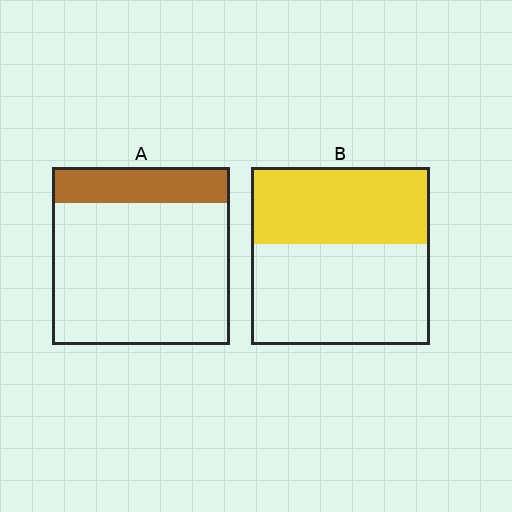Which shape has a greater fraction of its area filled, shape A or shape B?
Shape B.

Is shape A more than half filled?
No.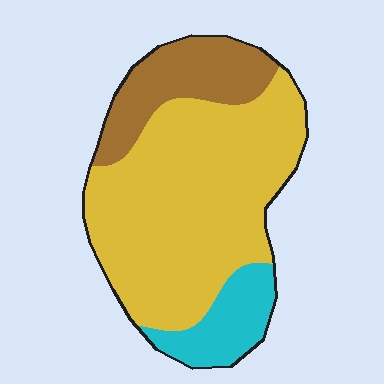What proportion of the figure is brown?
Brown takes up less than a quarter of the figure.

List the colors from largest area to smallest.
From largest to smallest: yellow, brown, cyan.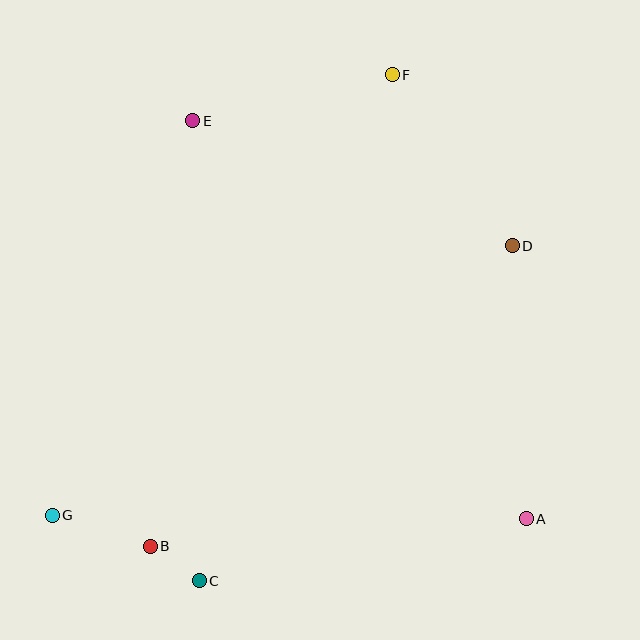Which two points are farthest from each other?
Points F and G are farthest from each other.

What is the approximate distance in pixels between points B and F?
The distance between B and F is approximately 530 pixels.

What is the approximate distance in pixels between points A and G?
The distance between A and G is approximately 474 pixels.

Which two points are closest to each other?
Points B and C are closest to each other.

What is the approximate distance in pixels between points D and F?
The distance between D and F is approximately 209 pixels.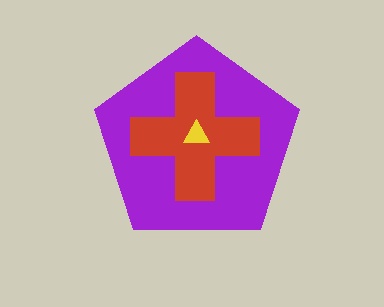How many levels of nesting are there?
3.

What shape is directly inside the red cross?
The yellow triangle.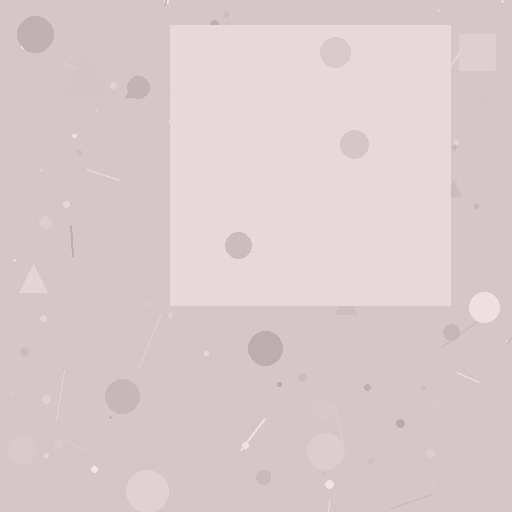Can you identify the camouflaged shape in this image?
The camouflaged shape is a square.